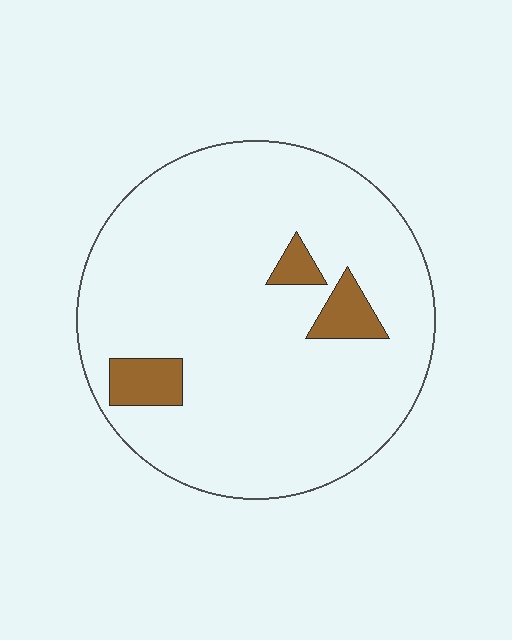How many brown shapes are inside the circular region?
3.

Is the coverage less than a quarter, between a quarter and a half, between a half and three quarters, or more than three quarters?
Less than a quarter.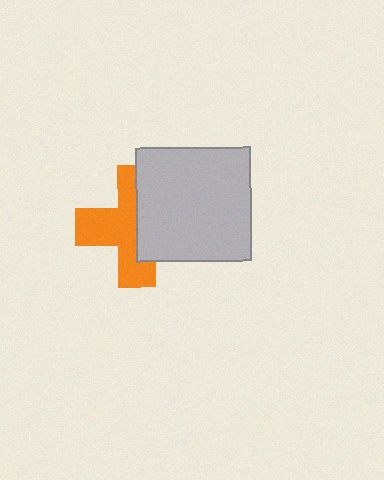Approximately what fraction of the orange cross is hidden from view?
Roughly 45% of the orange cross is hidden behind the light gray square.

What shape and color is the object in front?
The object in front is a light gray square.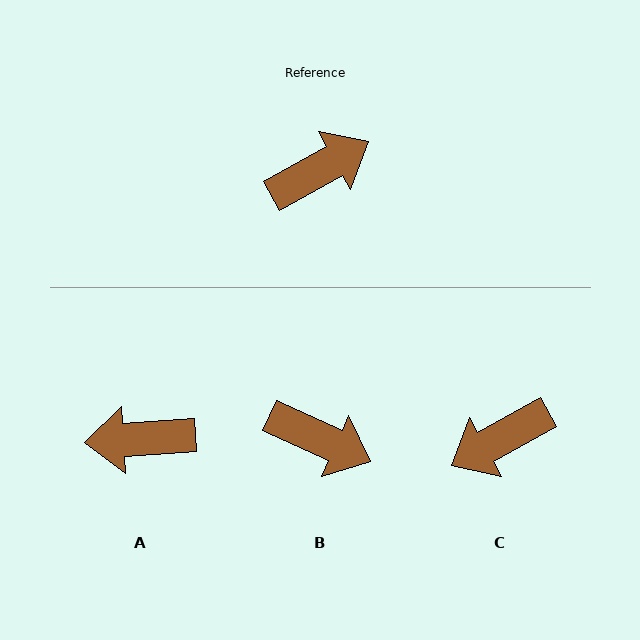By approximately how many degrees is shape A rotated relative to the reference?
Approximately 155 degrees counter-clockwise.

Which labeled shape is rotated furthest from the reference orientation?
C, about 180 degrees away.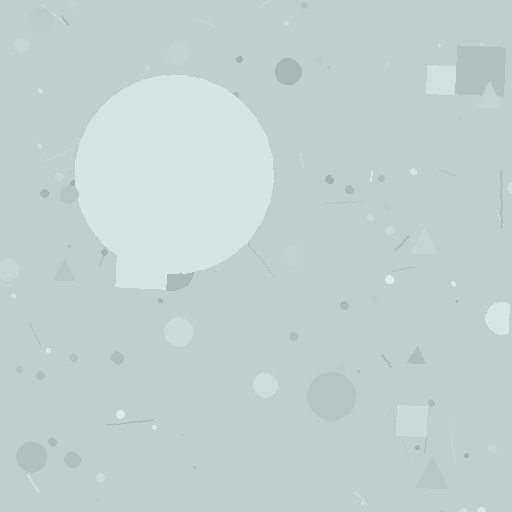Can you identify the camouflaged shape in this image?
The camouflaged shape is a circle.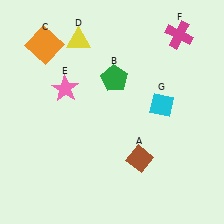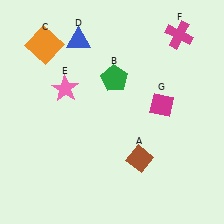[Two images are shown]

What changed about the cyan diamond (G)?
In Image 1, G is cyan. In Image 2, it changed to magenta.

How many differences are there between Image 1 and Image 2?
There are 2 differences between the two images.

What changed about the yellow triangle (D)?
In Image 1, D is yellow. In Image 2, it changed to blue.